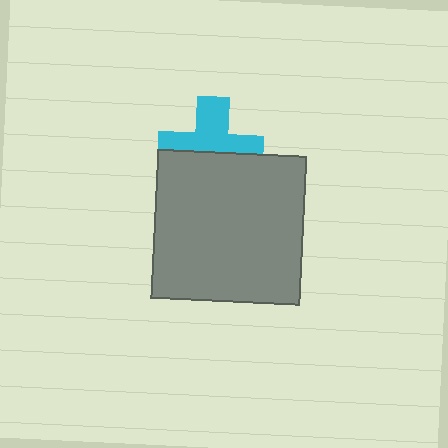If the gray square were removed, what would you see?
You would see the complete cyan cross.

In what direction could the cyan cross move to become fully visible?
The cyan cross could move up. That would shift it out from behind the gray square entirely.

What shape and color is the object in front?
The object in front is a gray square.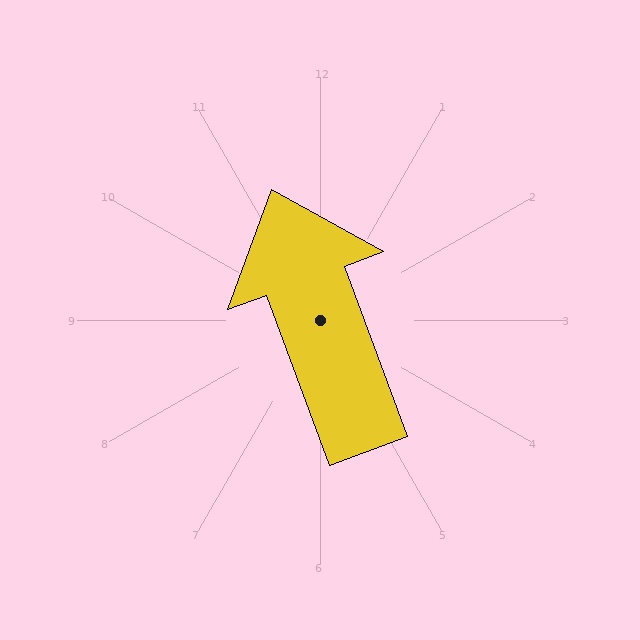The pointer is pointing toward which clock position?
Roughly 11 o'clock.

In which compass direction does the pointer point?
North.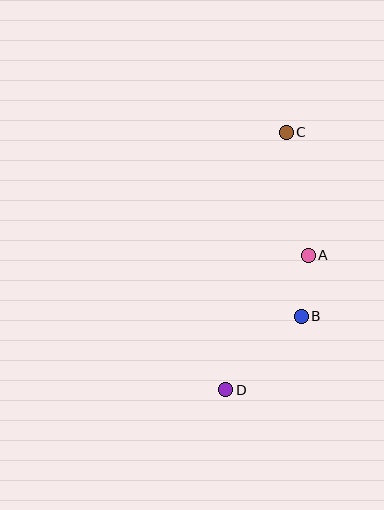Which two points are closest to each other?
Points A and B are closest to each other.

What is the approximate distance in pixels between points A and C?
The distance between A and C is approximately 125 pixels.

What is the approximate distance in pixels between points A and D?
The distance between A and D is approximately 158 pixels.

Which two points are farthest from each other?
Points C and D are farthest from each other.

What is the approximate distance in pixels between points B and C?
The distance between B and C is approximately 185 pixels.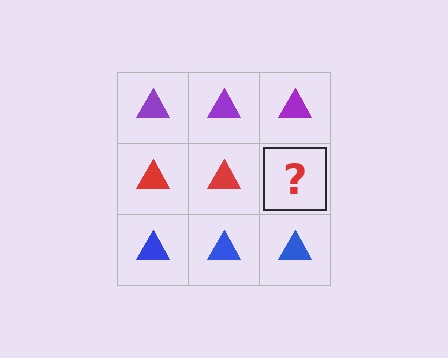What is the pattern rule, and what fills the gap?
The rule is that each row has a consistent color. The gap should be filled with a red triangle.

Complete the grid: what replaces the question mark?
The question mark should be replaced with a red triangle.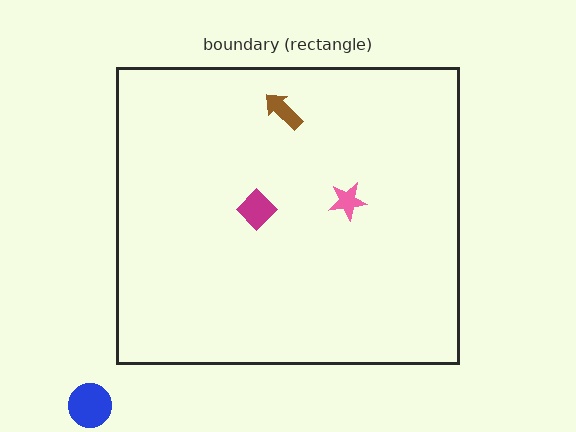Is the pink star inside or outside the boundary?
Inside.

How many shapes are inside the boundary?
3 inside, 1 outside.